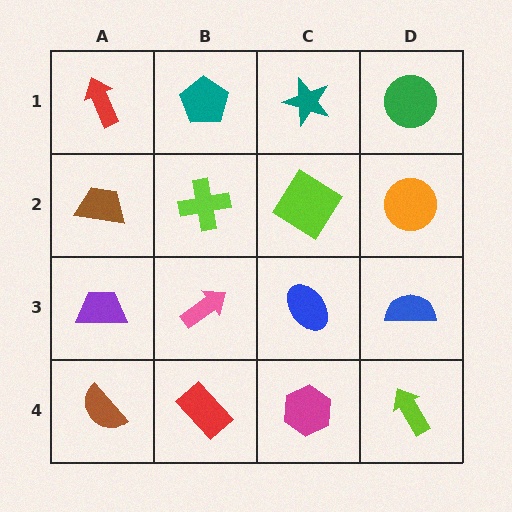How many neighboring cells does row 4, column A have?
2.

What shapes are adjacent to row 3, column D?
An orange circle (row 2, column D), a lime arrow (row 4, column D), a blue ellipse (row 3, column C).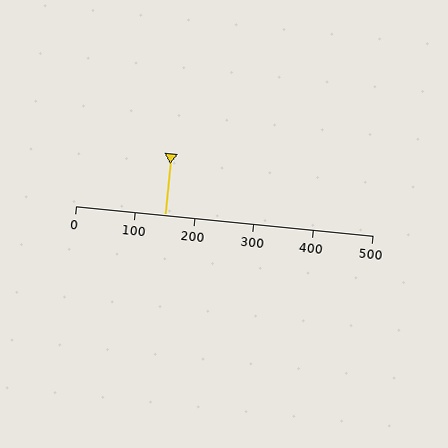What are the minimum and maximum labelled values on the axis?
The axis runs from 0 to 500.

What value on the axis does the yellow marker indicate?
The marker indicates approximately 150.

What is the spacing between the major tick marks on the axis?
The major ticks are spaced 100 apart.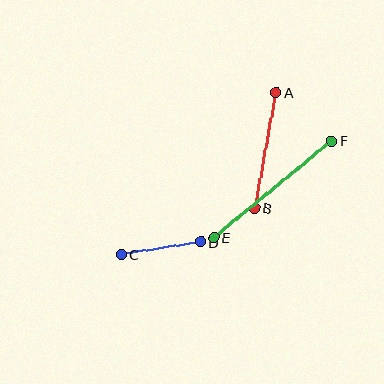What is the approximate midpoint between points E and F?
The midpoint is at approximately (273, 189) pixels.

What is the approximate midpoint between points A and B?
The midpoint is at approximately (265, 151) pixels.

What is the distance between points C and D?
The distance is approximately 81 pixels.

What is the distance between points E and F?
The distance is approximately 152 pixels.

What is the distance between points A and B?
The distance is approximately 118 pixels.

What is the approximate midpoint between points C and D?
The midpoint is at approximately (161, 248) pixels.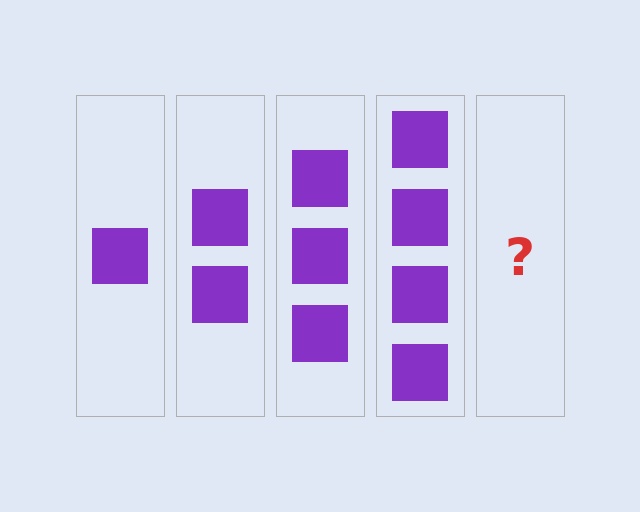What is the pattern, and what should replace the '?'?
The pattern is that each step adds one more square. The '?' should be 5 squares.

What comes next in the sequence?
The next element should be 5 squares.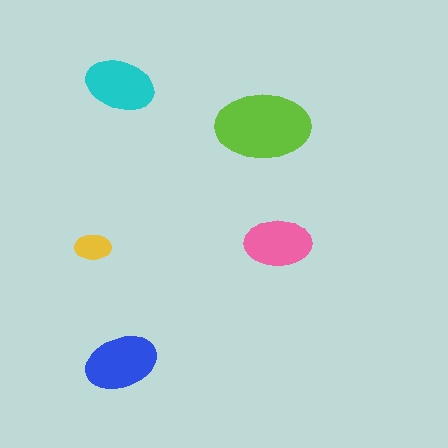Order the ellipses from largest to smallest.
the lime one, the blue one, the cyan one, the pink one, the yellow one.